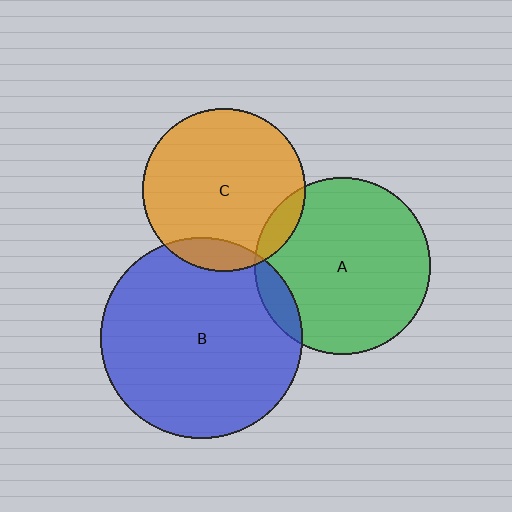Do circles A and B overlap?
Yes.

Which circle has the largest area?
Circle B (blue).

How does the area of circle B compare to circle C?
Approximately 1.5 times.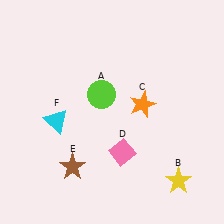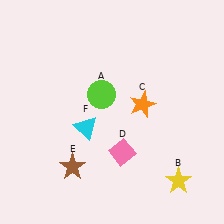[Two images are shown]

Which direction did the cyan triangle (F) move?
The cyan triangle (F) moved right.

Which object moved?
The cyan triangle (F) moved right.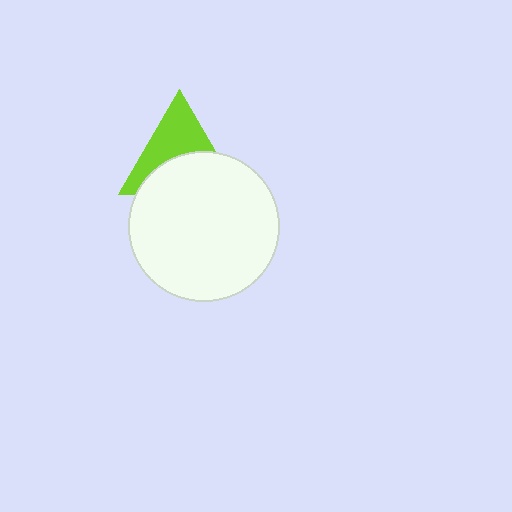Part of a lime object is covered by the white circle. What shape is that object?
It is a triangle.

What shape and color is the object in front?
The object in front is a white circle.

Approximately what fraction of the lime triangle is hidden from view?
Roughly 50% of the lime triangle is hidden behind the white circle.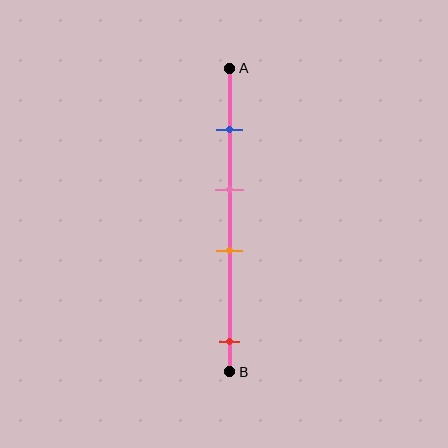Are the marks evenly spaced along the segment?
No, the marks are not evenly spaced.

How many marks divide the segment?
There are 4 marks dividing the segment.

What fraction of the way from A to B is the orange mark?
The orange mark is approximately 60% (0.6) of the way from A to B.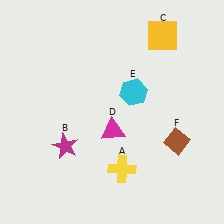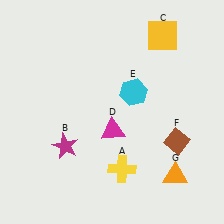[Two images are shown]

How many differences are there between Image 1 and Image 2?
There is 1 difference between the two images.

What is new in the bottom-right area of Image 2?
An orange triangle (G) was added in the bottom-right area of Image 2.